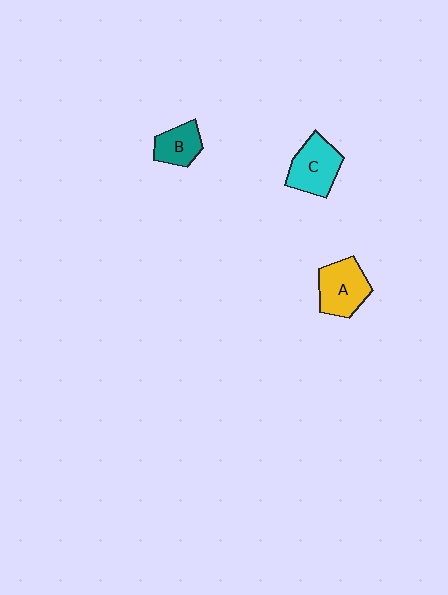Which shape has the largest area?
Shape A (yellow).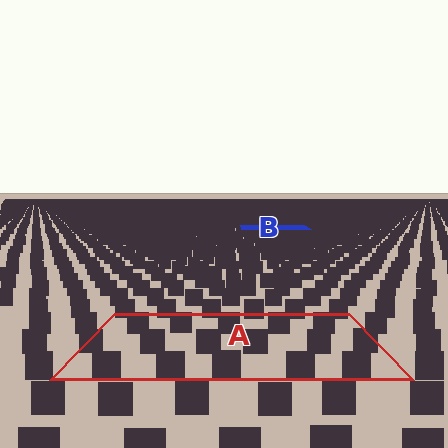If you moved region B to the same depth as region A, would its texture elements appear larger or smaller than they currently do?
They would appear larger. At a closer depth, the same texture elements are projected at a bigger on-screen size.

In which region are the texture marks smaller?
The texture marks are smaller in region B, because it is farther away.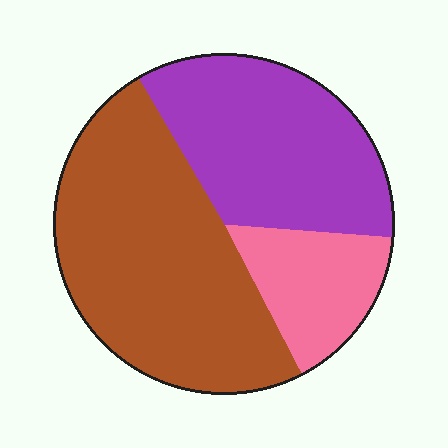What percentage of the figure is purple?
Purple takes up between a quarter and a half of the figure.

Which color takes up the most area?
Brown, at roughly 50%.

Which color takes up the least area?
Pink, at roughly 15%.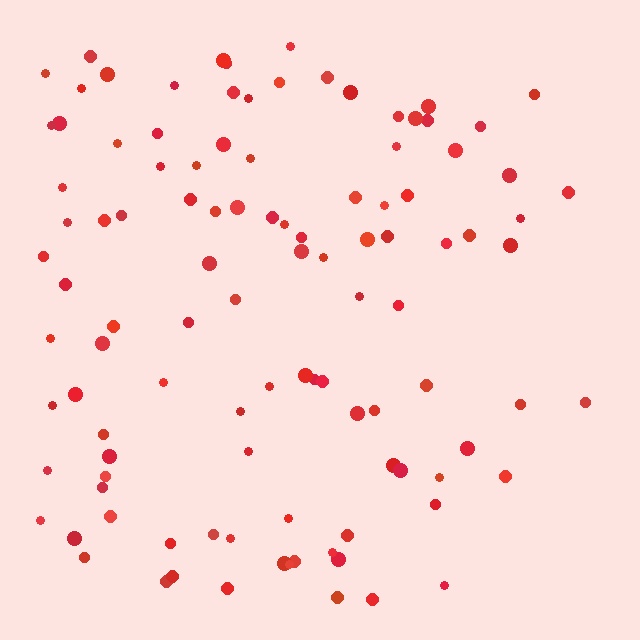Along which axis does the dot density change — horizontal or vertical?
Horizontal.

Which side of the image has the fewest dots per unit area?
The right.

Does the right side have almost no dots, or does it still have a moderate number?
Still a moderate number, just noticeably fewer than the left.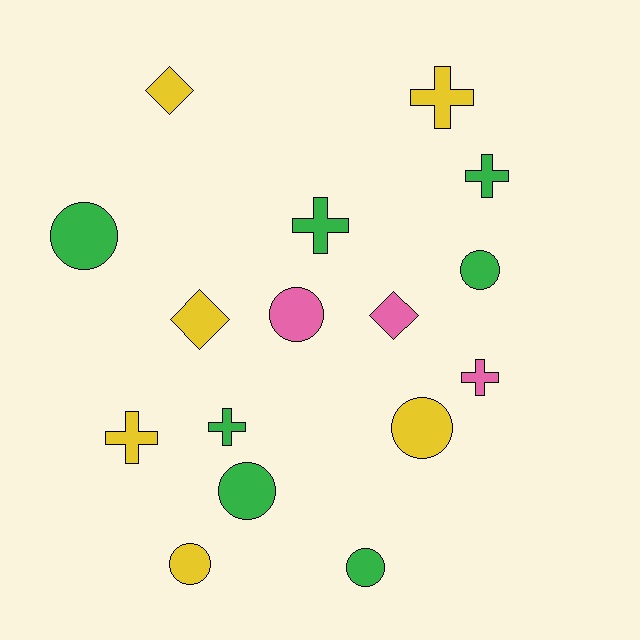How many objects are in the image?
There are 16 objects.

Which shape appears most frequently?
Circle, with 7 objects.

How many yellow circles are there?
There are 2 yellow circles.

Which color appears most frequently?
Green, with 7 objects.